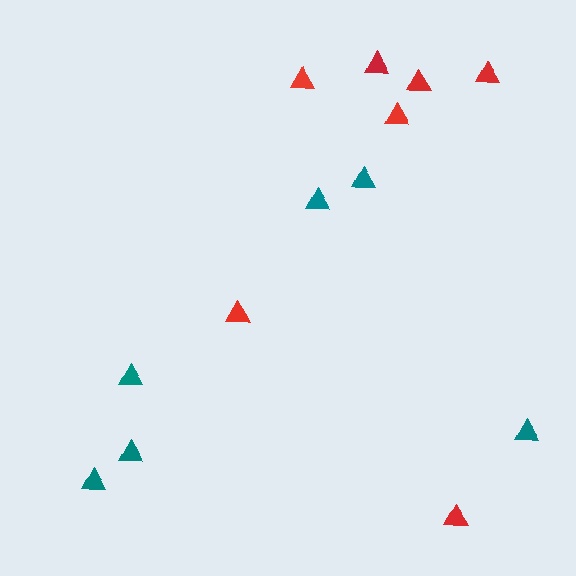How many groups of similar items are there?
There are 2 groups: one group of teal triangles (6) and one group of red triangles (7).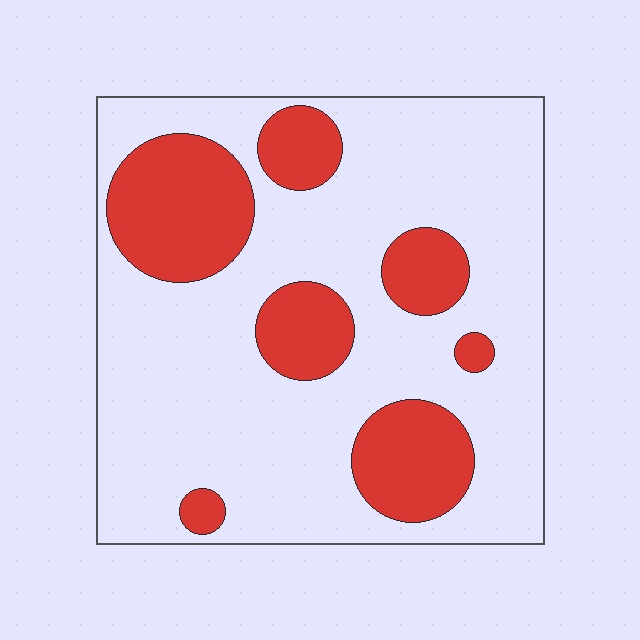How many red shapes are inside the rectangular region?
7.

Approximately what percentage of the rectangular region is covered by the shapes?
Approximately 25%.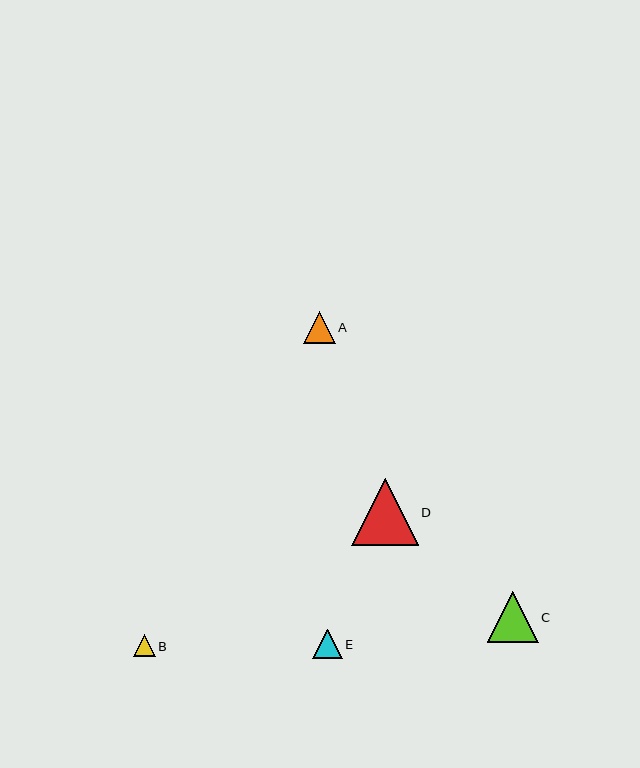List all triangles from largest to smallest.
From largest to smallest: D, C, A, E, B.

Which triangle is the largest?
Triangle D is the largest with a size of approximately 67 pixels.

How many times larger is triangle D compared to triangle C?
Triangle D is approximately 1.3 times the size of triangle C.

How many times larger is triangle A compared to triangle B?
Triangle A is approximately 1.5 times the size of triangle B.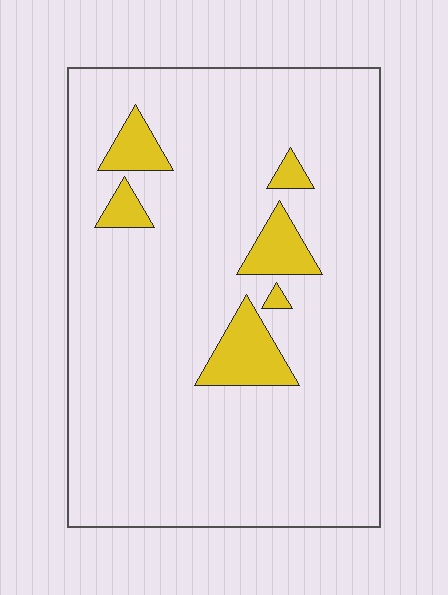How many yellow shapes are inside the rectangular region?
6.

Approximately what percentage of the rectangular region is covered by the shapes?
Approximately 10%.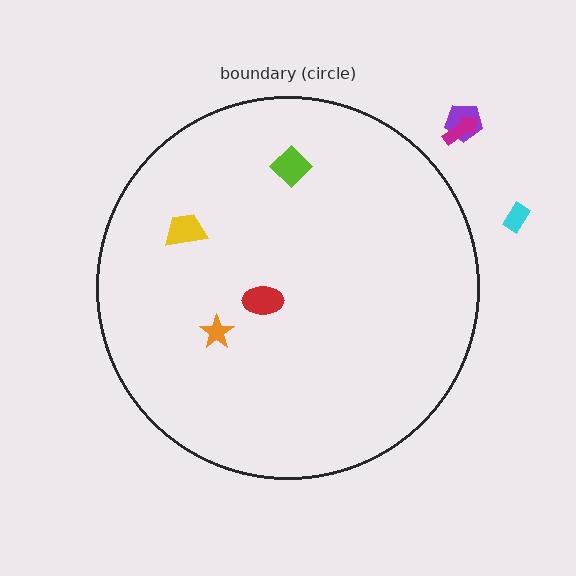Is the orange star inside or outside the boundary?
Inside.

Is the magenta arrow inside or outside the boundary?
Outside.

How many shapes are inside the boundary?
4 inside, 3 outside.